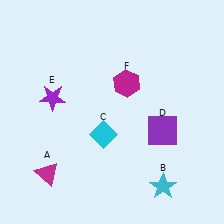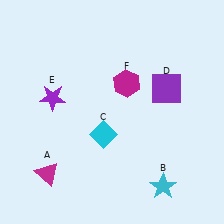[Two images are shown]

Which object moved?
The purple square (D) moved up.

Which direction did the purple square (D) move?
The purple square (D) moved up.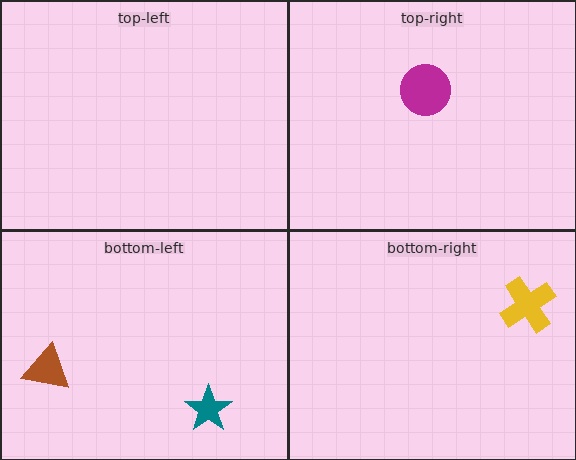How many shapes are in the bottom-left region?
2.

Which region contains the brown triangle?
The bottom-left region.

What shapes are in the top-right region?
The magenta circle.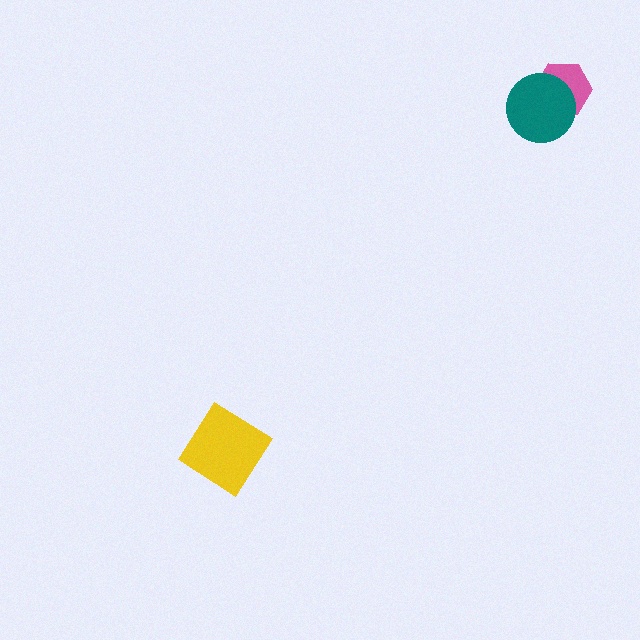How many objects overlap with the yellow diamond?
0 objects overlap with the yellow diamond.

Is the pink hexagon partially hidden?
Yes, it is partially covered by another shape.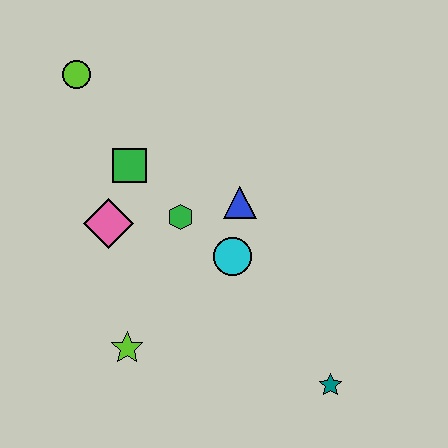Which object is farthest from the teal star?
The lime circle is farthest from the teal star.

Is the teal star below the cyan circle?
Yes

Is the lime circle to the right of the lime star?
No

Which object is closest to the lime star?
The pink diamond is closest to the lime star.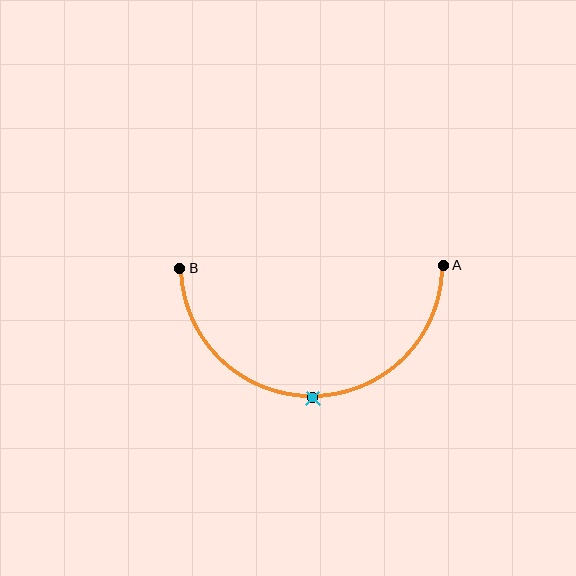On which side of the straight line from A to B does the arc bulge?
The arc bulges below the straight line connecting A and B.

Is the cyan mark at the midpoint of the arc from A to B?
Yes. The cyan mark lies on the arc at equal arc-length from both A and B — it is the arc midpoint.